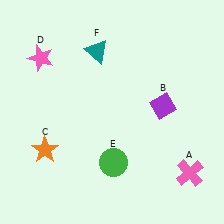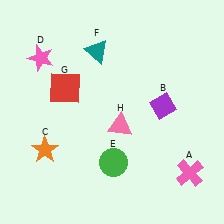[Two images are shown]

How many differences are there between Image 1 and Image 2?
There are 2 differences between the two images.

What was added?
A red square (G), a pink triangle (H) were added in Image 2.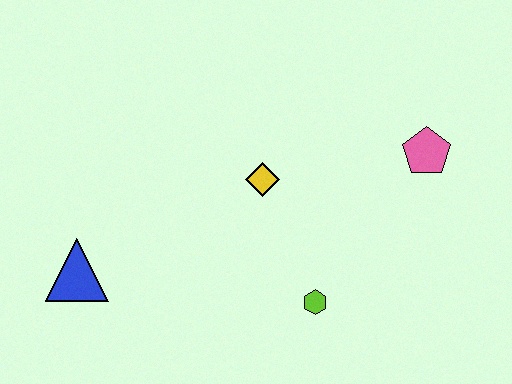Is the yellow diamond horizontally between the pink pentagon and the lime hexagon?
No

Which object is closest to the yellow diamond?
The lime hexagon is closest to the yellow diamond.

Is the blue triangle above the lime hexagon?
Yes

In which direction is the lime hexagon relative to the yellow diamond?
The lime hexagon is below the yellow diamond.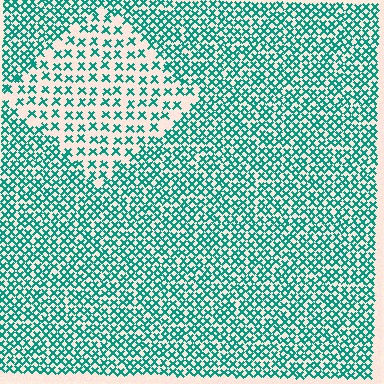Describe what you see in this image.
The image contains small teal elements arranged at two different densities. A diamond-shaped region is visible where the elements are less densely packed than the surrounding area.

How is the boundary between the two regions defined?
The boundary is defined by a change in element density (approximately 2.0x ratio). All elements are the same color, size, and shape.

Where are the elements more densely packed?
The elements are more densely packed outside the diamond boundary.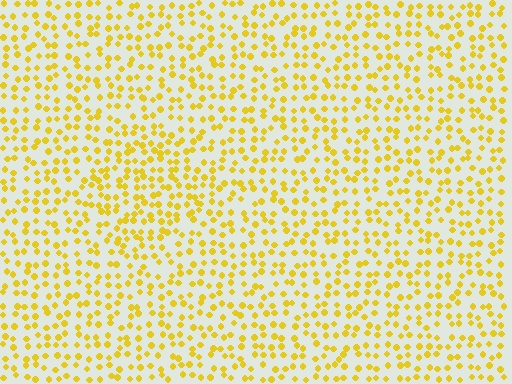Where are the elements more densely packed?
The elements are more densely packed inside the diamond boundary.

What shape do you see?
I see a diamond.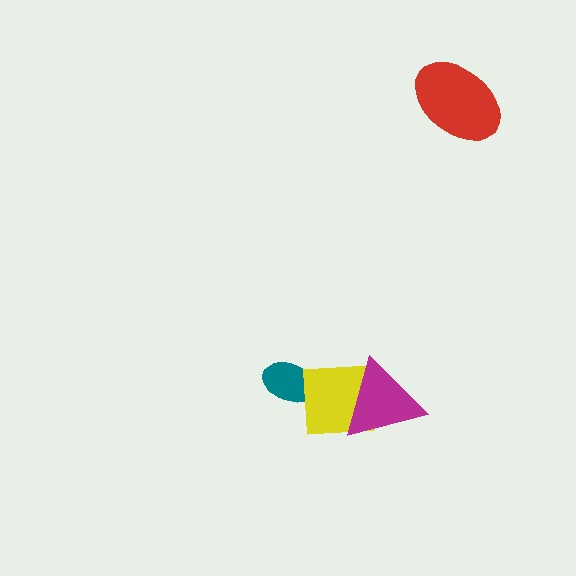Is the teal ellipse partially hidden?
Yes, it is partially covered by another shape.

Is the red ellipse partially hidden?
No, no other shape covers it.